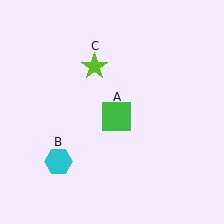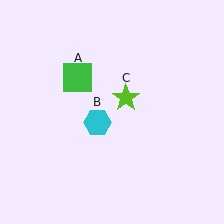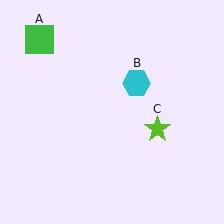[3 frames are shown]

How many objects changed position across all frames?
3 objects changed position: green square (object A), cyan hexagon (object B), lime star (object C).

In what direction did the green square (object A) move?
The green square (object A) moved up and to the left.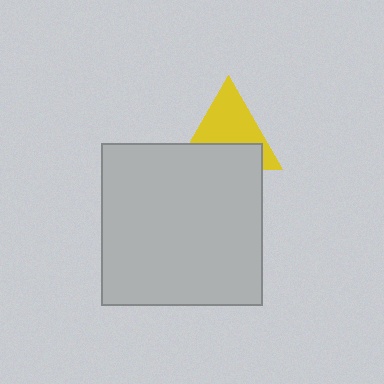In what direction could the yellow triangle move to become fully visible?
The yellow triangle could move up. That would shift it out from behind the light gray square entirely.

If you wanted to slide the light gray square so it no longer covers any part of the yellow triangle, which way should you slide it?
Slide it down — that is the most direct way to separate the two shapes.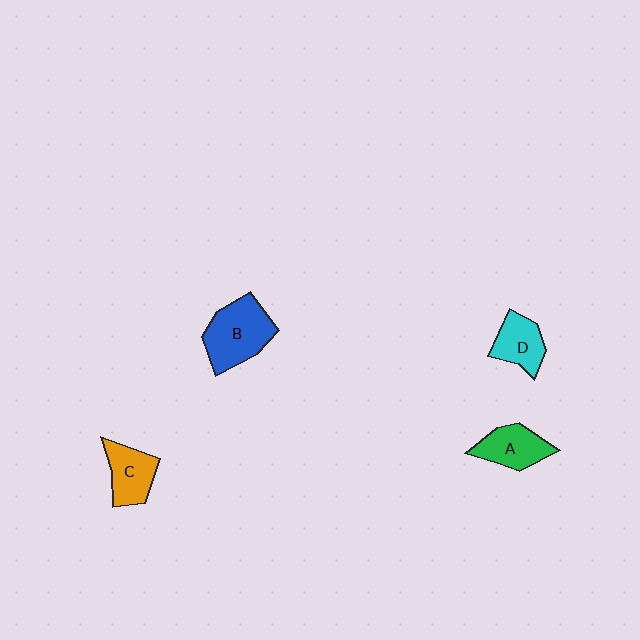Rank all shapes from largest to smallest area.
From largest to smallest: B (blue), C (orange), A (green), D (cyan).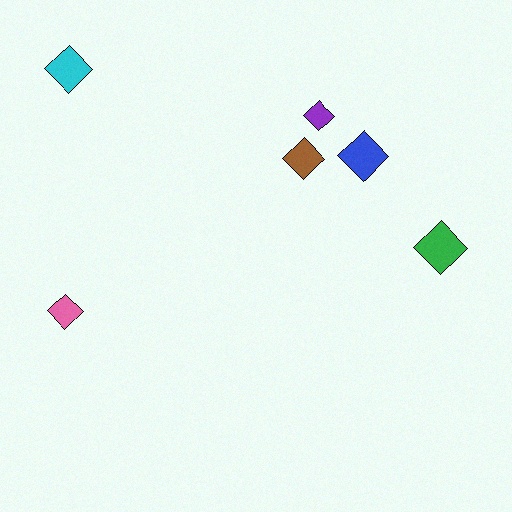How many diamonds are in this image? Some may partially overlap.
There are 6 diamonds.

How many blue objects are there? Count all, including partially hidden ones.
There is 1 blue object.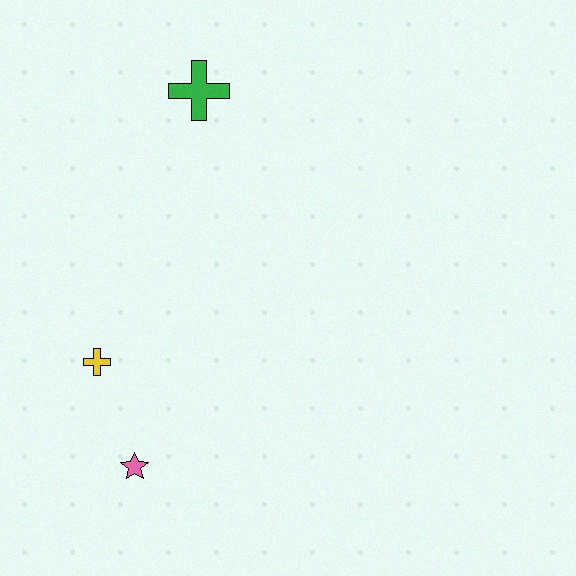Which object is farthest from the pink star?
The green cross is farthest from the pink star.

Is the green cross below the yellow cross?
No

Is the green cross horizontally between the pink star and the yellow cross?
No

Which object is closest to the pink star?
The yellow cross is closest to the pink star.